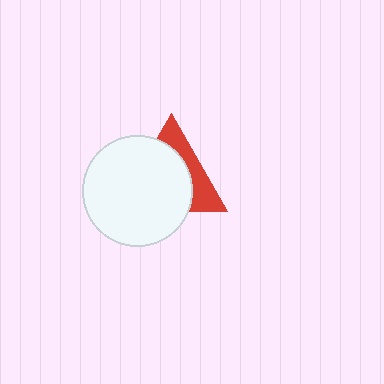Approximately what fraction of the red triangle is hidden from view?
Roughly 65% of the red triangle is hidden behind the white circle.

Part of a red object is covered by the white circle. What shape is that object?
It is a triangle.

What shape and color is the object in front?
The object in front is a white circle.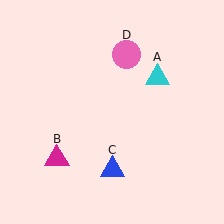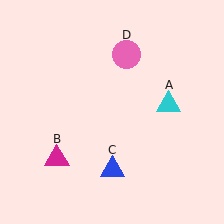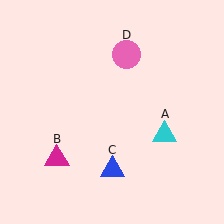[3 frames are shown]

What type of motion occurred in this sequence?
The cyan triangle (object A) rotated clockwise around the center of the scene.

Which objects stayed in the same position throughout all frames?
Magenta triangle (object B) and blue triangle (object C) and pink circle (object D) remained stationary.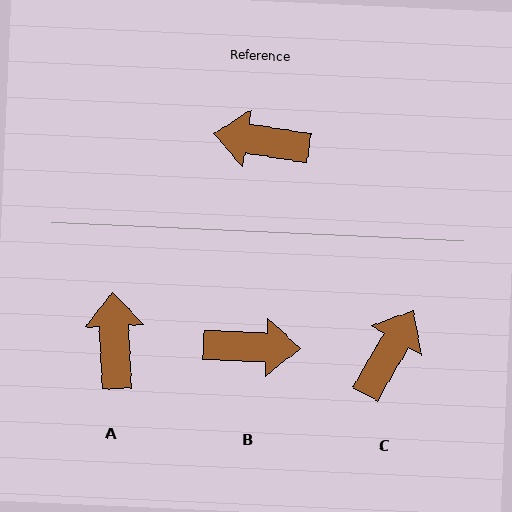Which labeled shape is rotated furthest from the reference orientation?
B, about 174 degrees away.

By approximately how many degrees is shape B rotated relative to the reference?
Approximately 174 degrees clockwise.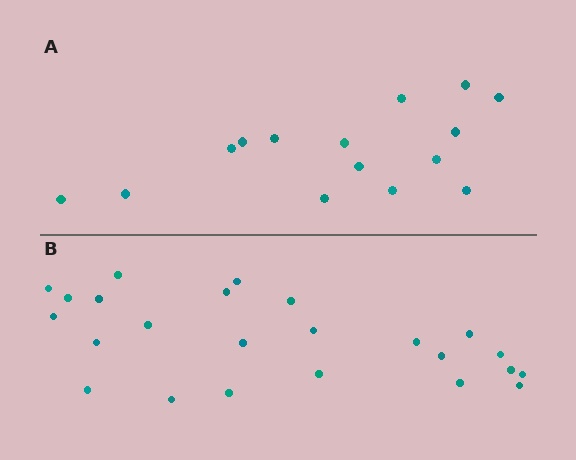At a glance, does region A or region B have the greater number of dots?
Region B (the bottom region) has more dots.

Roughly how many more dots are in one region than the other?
Region B has roughly 8 or so more dots than region A.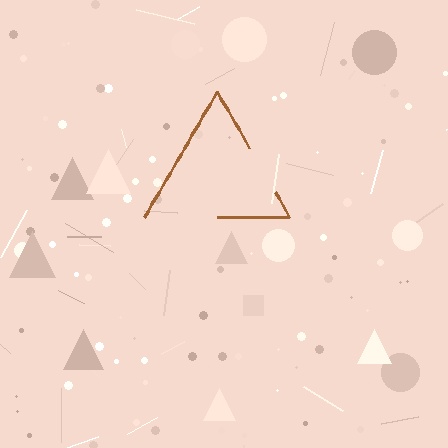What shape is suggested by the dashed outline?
The dashed outline suggests a triangle.